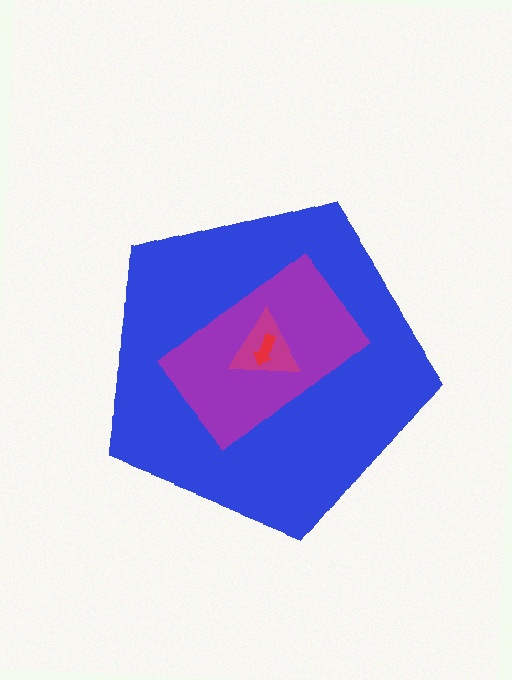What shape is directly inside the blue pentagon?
The purple rectangle.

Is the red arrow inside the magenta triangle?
Yes.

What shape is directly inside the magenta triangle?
The red arrow.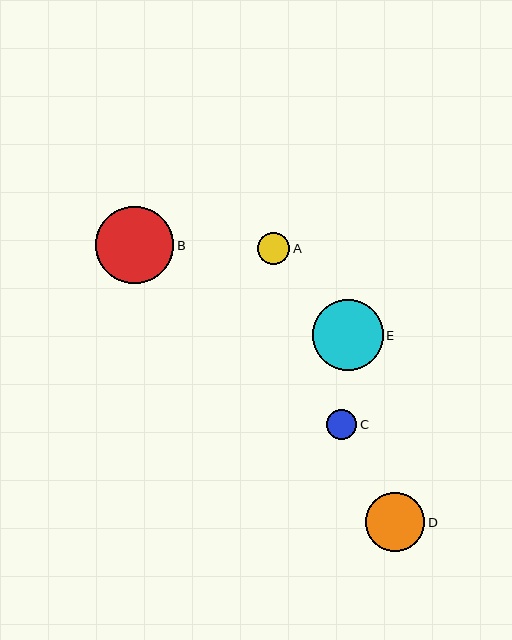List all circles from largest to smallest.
From largest to smallest: B, E, D, A, C.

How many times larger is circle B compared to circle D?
Circle B is approximately 1.3 times the size of circle D.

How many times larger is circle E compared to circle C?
Circle E is approximately 2.4 times the size of circle C.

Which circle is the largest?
Circle B is the largest with a size of approximately 78 pixels.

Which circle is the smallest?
Circle C is the smallest with a size of approximately 30 pixels.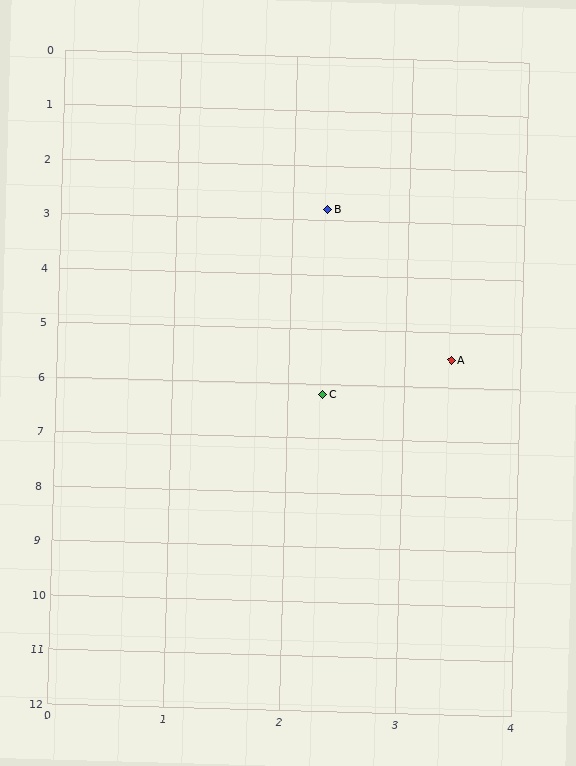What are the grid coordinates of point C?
Point C is at approximately (2.3, 6.2).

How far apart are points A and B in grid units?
Points A and B are about 2.9 grid units apart.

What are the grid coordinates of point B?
Point B is at approximately (2.3, 2.8).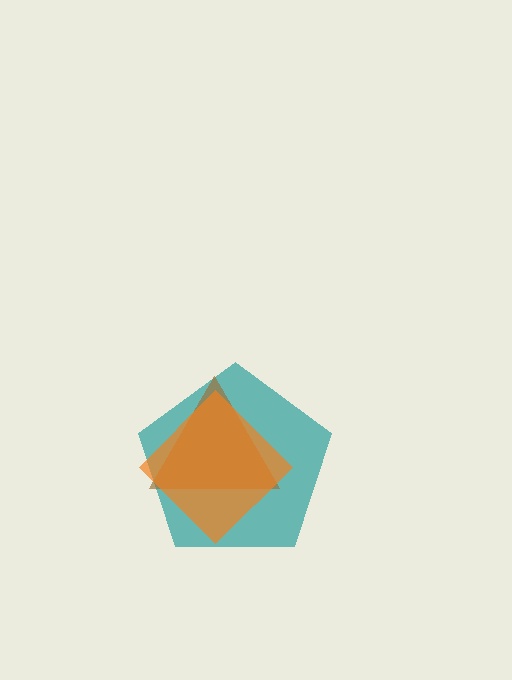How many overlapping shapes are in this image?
There are 3 overlapping shapes in the image.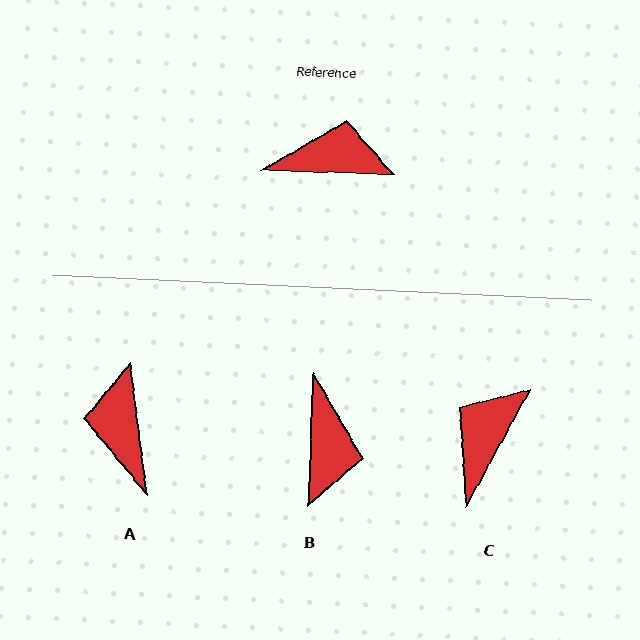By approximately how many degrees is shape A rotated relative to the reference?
Approximately 99 degrees counter-clockwise.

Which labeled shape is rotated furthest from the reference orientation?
A, about 99 degrees away.